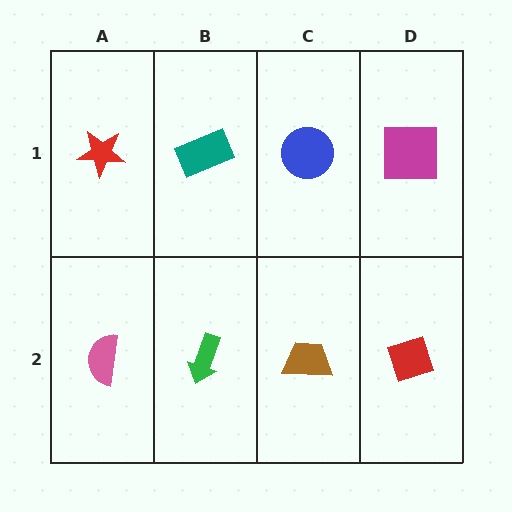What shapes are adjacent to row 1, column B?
A green arrow (row 2, column B), a red star (row 1, column A), a blue circle (row 1, column C).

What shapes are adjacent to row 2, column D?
A magenta square (row 1, column D), a brown trapezoid (row 2, column C).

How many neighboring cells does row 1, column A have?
2.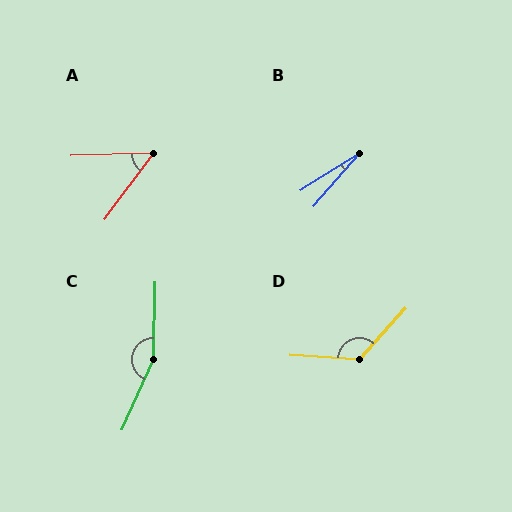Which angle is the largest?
C, at approximately 157 degrees.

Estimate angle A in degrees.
Approximately 52 degrees.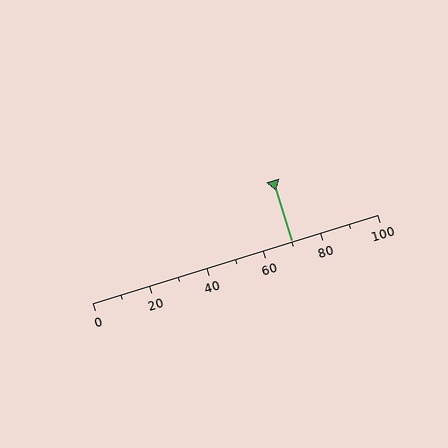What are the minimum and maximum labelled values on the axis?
The axis runs from 0 to 100.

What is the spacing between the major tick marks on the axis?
The major ticks are spaced 20 apart.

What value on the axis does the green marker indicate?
The marker indicates approximately 70.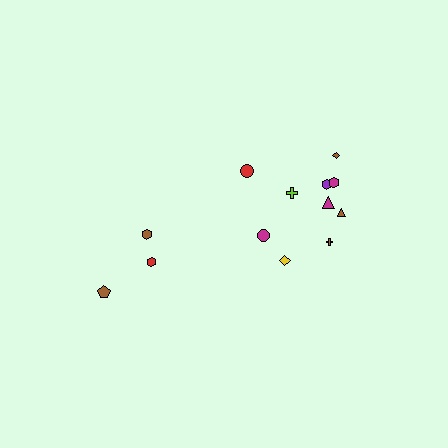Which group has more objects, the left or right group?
The right group.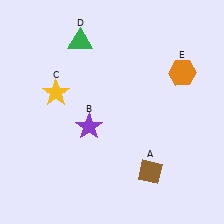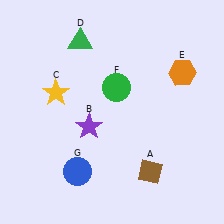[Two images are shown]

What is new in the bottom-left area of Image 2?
A blue circle (G) was added in the bottom-left area of Image 2.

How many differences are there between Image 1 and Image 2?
There are 2 differences between the two images.